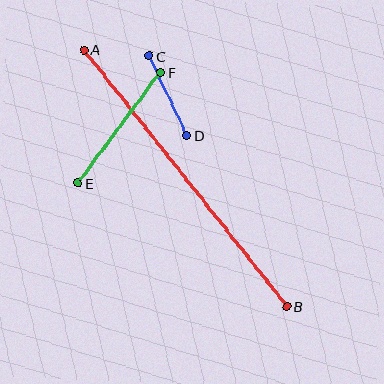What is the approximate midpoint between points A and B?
The midpoint is at approximately (185, 178) pixels.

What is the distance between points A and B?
The distance is approximately 327 pixels.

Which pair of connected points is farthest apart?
Points A and B are farthest apart.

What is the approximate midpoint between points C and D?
The midpoint is at approximately (168, 96) pixels.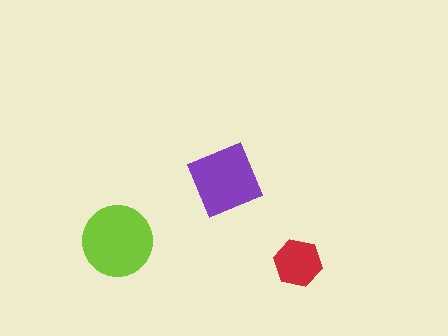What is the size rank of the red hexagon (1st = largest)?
3rd.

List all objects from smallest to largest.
The red hexagon, the purple square, the lime circle.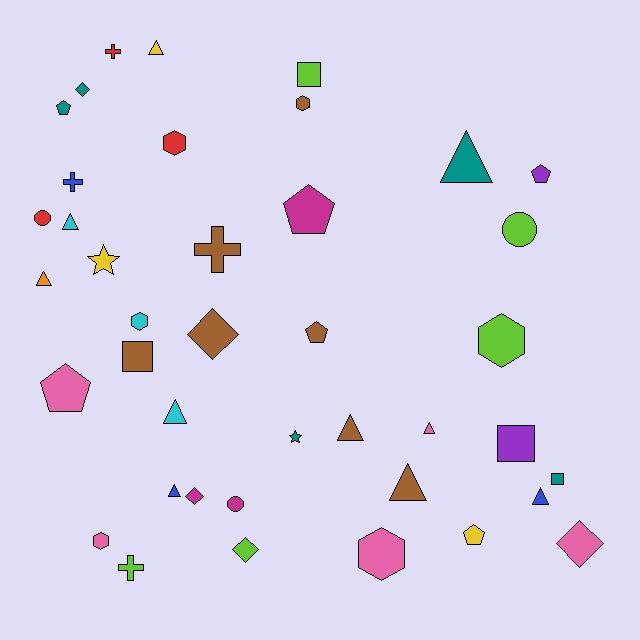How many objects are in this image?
There are 40 objects.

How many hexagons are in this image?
There are 6 hexagons.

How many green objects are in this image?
There are no green objects.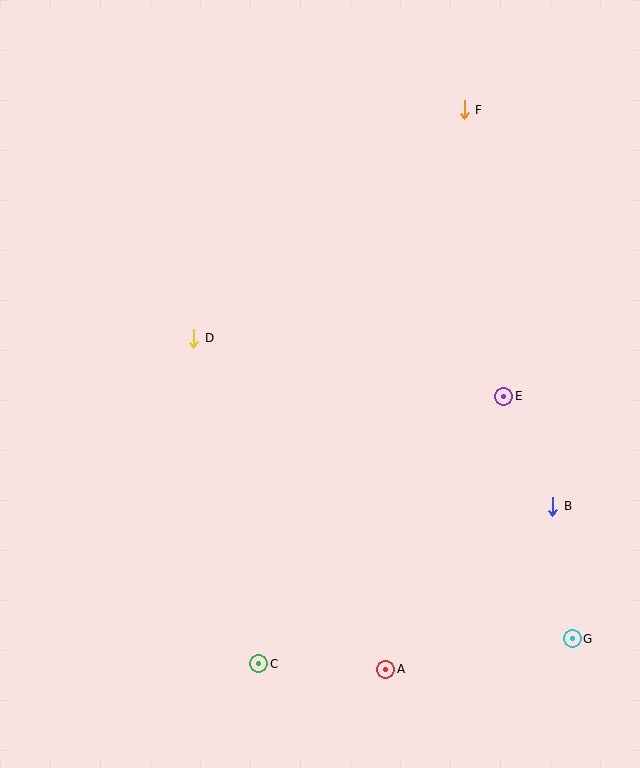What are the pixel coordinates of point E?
Point E is at (504, 396).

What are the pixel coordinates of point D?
Point D is at (194, 338).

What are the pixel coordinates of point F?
Point F is at (464, 110).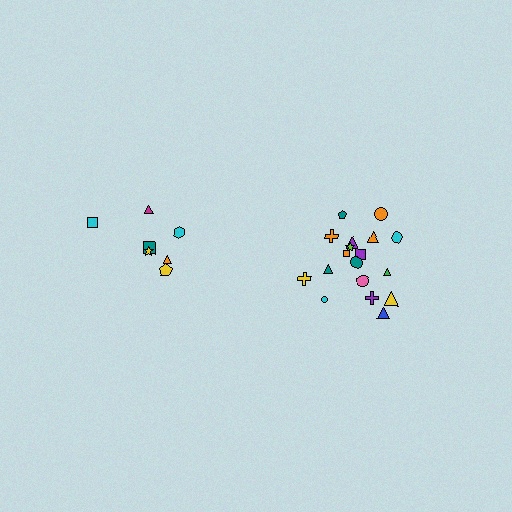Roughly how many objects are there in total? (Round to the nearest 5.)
Roughly 25 objects in total.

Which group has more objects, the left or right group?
The right group.